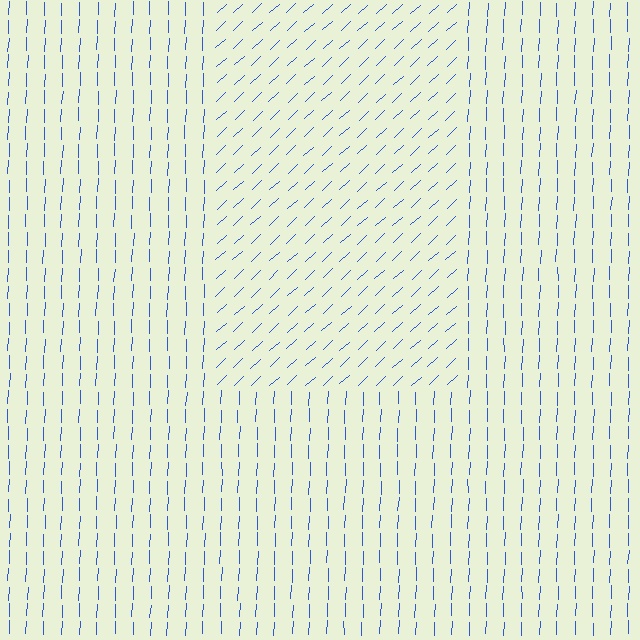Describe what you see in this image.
The image is filled with small blue line segments. A rectangle region in the image has lines oriented differently from the surrounding lines, creating a visible texture boundary.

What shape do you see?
I see a rectangle.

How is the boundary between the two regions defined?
The boundary is defined purely by a change in line orientation (approximately 45 degrees difference). All lines are the same color and thickness.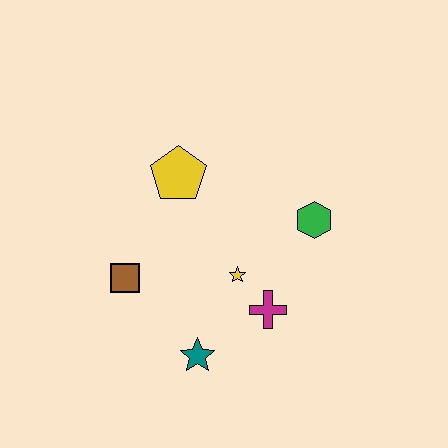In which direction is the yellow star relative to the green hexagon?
The yellow star is to the left of the green hexagon.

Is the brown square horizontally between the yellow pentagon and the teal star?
No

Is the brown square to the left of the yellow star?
Yes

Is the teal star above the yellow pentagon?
No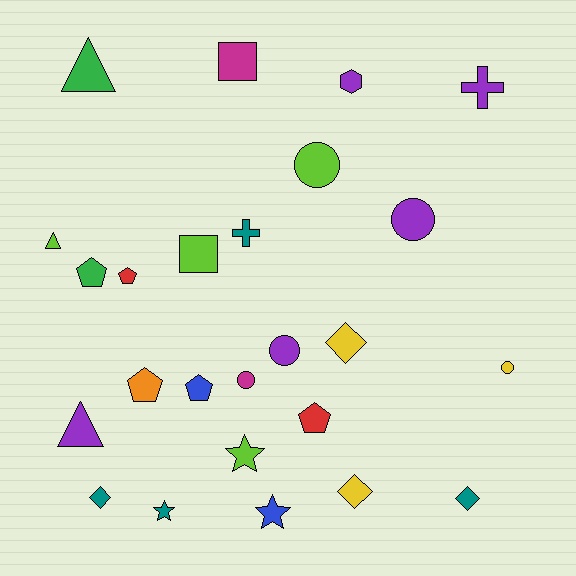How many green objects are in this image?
There are 2 green objects.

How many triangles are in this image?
There are 3 triangles.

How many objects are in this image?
There are 25 objects.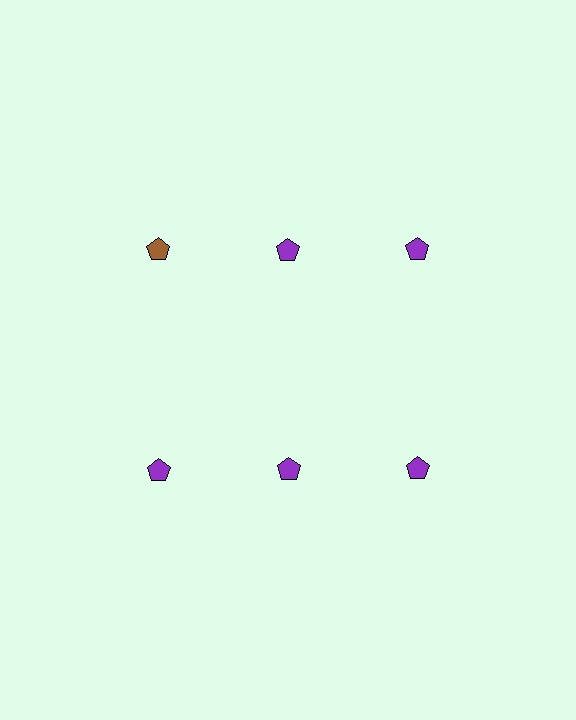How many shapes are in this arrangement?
There are 6 shapes arranged in a grid pattern.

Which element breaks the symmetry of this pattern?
The brown pentagon in the top row, leftmost column breaks the symmetry. All other shapes are purple pentagons.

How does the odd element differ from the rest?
It has a different color: brown instead of purple.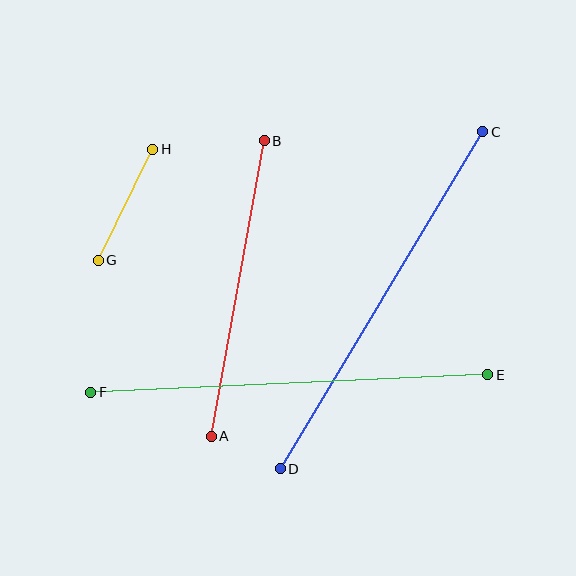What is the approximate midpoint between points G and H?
The midpoint is at approximately (125, 205) pixels.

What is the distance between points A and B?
The distance is approximately 300 pixels.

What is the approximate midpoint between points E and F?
The midpoint is at approximately (289, 383) pixels.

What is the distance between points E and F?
The distance is approximately 397 pixels.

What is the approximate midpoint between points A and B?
The midpoint is at approximately (238, 289) pixels.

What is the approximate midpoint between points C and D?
The midpoint is at approximately (381, 300) pixels.